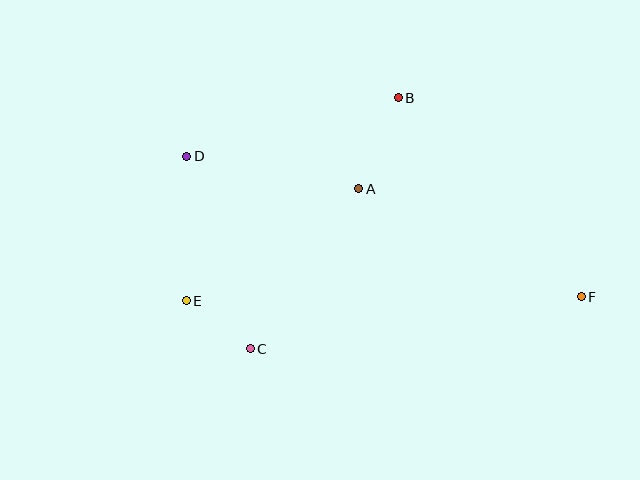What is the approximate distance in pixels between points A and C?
The distance between A and C is approximately 193 pixels.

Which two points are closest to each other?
Points C and E are closest to each other.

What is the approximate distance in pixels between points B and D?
The distance between B and D is approximately 220 pixels.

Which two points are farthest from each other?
Points D and F are farthest from each other.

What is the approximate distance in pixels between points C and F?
The distance between C and F is approximately 335 pixels.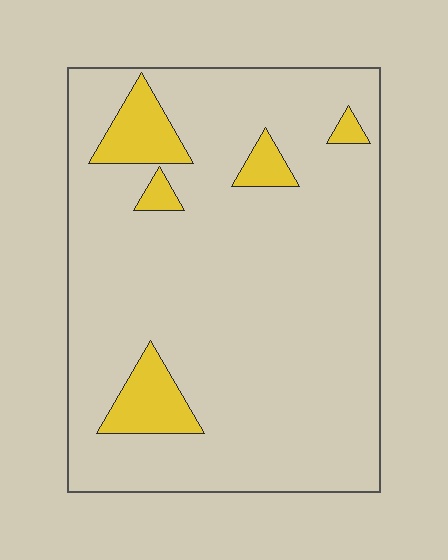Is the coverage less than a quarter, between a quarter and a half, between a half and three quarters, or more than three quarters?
Less than a quarter.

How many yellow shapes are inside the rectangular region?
5.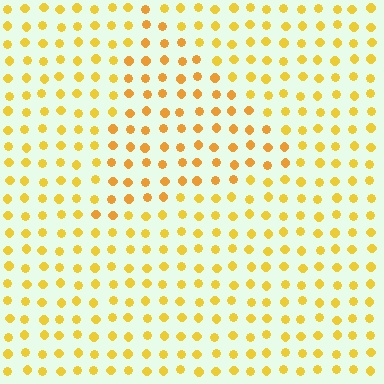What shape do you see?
I see a triangle.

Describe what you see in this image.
The image is filled with small yellow elements in a uniform arrangement. A triangle-shaped region is visible where the elements are tinted to a slightly different hue, forming a subtle color boundary.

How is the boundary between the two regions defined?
The boundary is defined purely by a slight shift in hue (about 16 degrees). Spacing, size, and orientation are identical on both sides.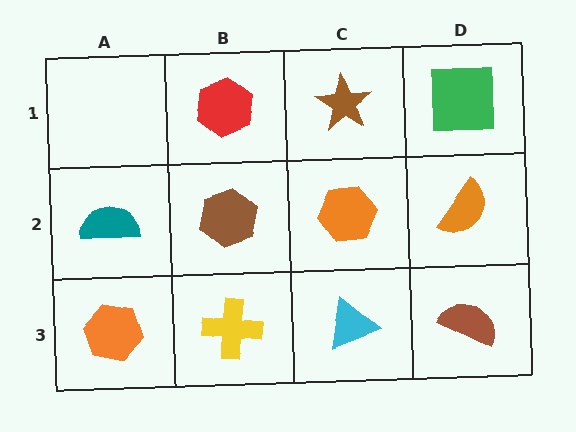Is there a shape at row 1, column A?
No, that cell is empty.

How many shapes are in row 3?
4 shapes.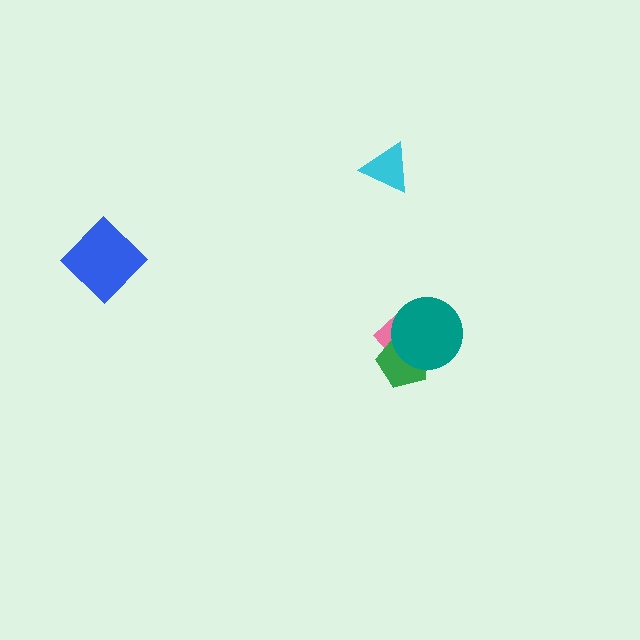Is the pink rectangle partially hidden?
Yes, it is partially covered by another shape.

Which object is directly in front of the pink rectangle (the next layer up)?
The green pentagon is directly in front of the pink rectangle.